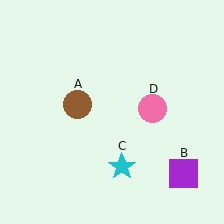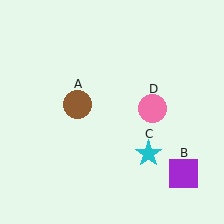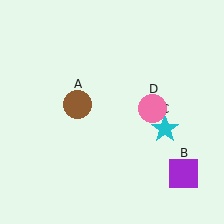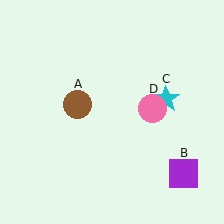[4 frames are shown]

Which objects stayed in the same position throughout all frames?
Brown circle (object A) and purple square (object B) and pink circle (object D) remained stationary.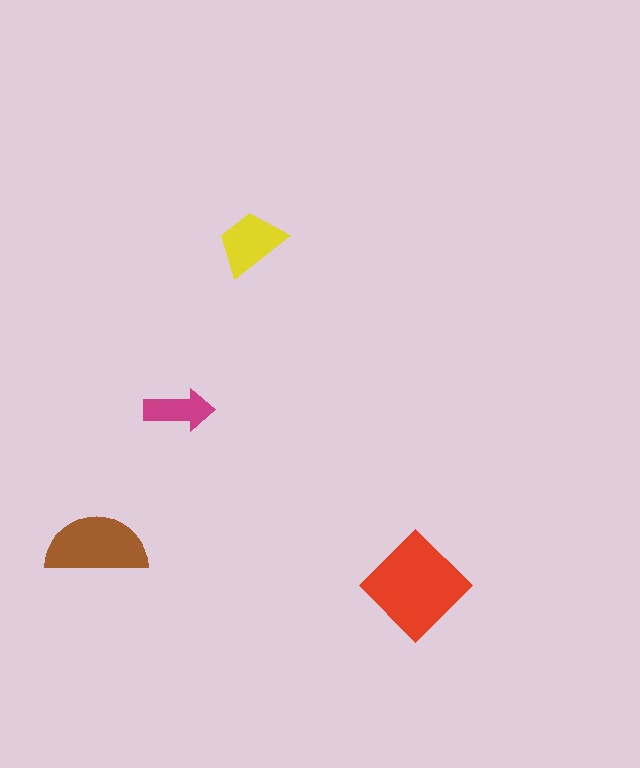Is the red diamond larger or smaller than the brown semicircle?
Larger.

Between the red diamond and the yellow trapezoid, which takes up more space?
The red diamond.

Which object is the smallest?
The magenta arrow.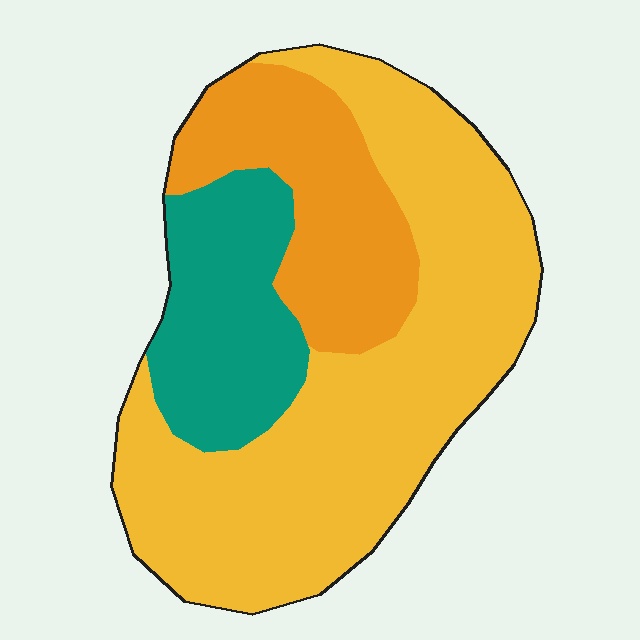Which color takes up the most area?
Yellow, at roughly 60%.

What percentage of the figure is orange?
Orange takes up about one fifth (1/5) of the figure.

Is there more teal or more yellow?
Yellow.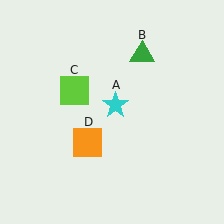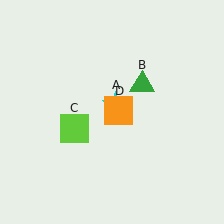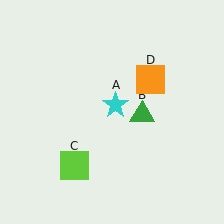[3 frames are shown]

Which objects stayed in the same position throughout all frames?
Cyan star (object A) remained stationary.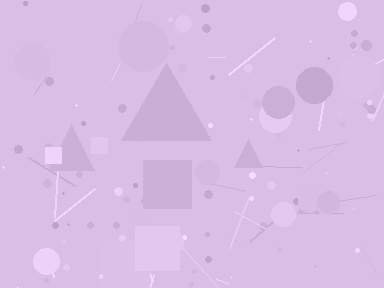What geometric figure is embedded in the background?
A triangle is embedded in the background.